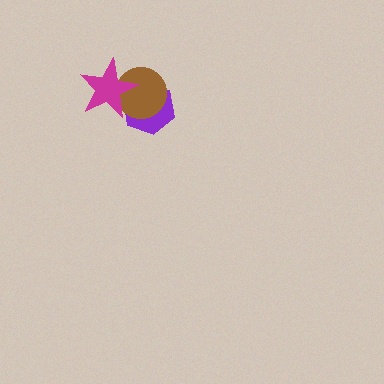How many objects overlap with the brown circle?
2 objects overlap with the brown circle.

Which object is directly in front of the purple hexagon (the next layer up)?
The brown circle is directly in front of the purple hexagon.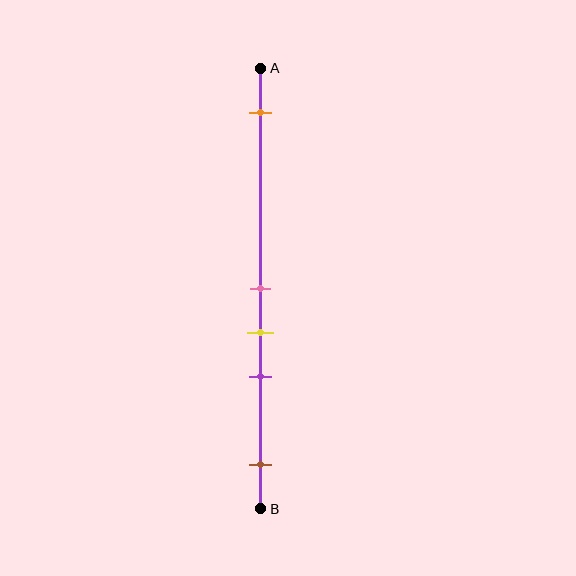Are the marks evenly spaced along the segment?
No, the marks are not evenly spaced.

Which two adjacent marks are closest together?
The pink and yellow marks are the closest adjacent pair.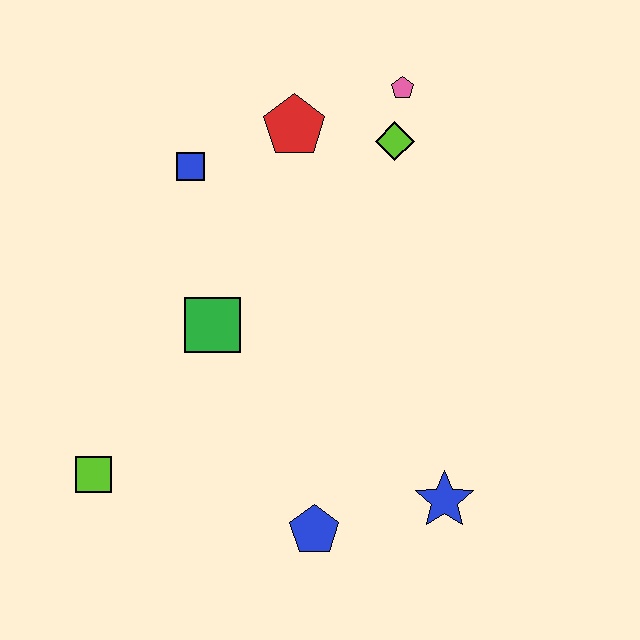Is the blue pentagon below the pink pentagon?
Yes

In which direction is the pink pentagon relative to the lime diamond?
The pink pentagon is above the lime diamond.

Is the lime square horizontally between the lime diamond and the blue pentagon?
No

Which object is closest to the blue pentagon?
The blue star is closest to the blue pentagon.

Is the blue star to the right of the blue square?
Yes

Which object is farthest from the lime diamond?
The lime square is farthest from the lime diamond.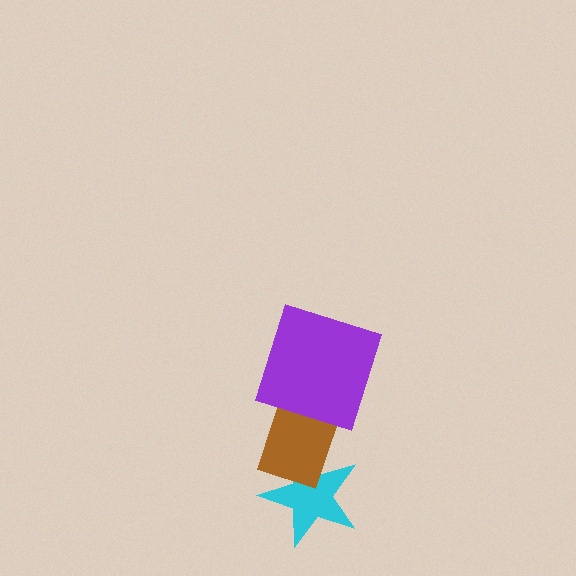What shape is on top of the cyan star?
The brown rectangle is on top of the cyan star.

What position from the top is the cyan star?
The cyan star is 3rd from the top.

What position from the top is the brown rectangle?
The brown rectangle is 2nd from the top.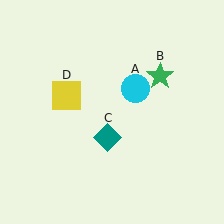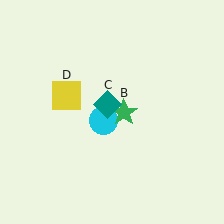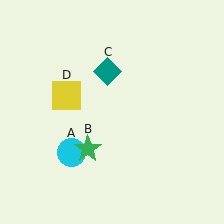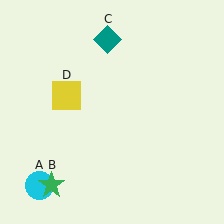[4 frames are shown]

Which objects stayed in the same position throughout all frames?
Yellow square (object D) remained stationary.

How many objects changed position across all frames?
3 objects changed position: cyan circle (object A), green star (object B), teal diamond (object C).